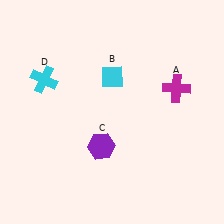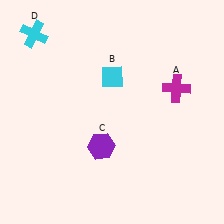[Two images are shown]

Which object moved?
The cyan cross (D) moved up.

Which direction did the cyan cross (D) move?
The cyan cross (D) moved up.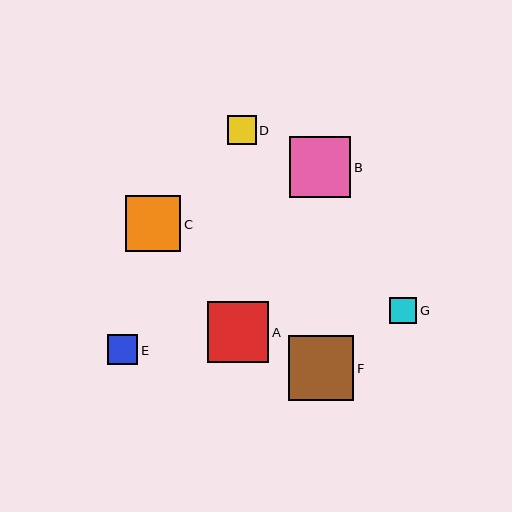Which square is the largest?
Square F is the largest with a size of approximately 65 pixels.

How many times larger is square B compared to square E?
Square B is approximately 2.0 times the size of square E.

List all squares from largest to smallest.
From largest to smallest: F, A, B, C, E, D, G.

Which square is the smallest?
Square G is the smallest with a size of approximately 27 pixels.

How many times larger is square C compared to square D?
Square C is approximately 1.9 times the size of square D.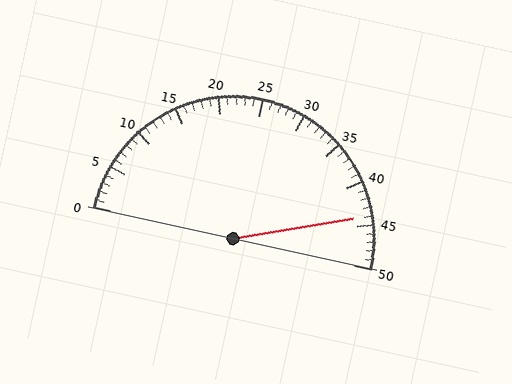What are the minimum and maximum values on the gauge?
The gauge ranges from 0 to 50.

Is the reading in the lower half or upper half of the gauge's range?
The reading is in the upper half of the range (0 to 50).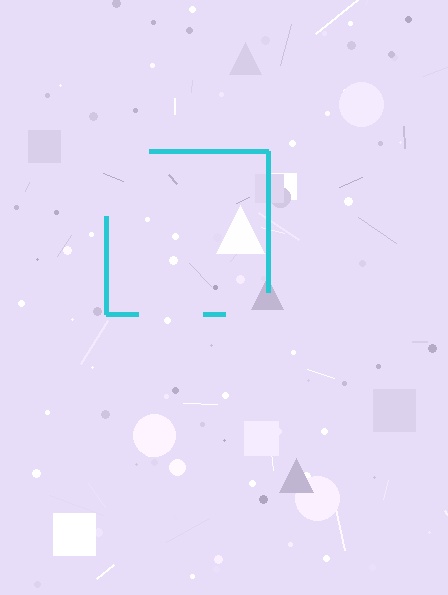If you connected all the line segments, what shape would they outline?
They would outline a square.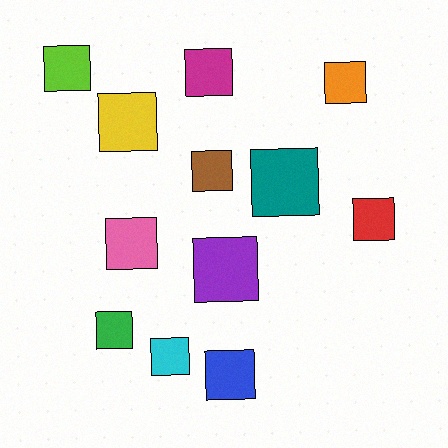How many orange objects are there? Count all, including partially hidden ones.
There is 1 orange object.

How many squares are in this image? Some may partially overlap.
There are 12 squares.